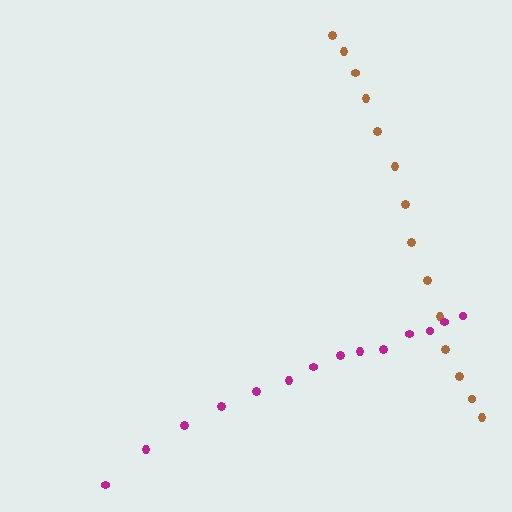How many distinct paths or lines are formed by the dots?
There are 2 distinct paths.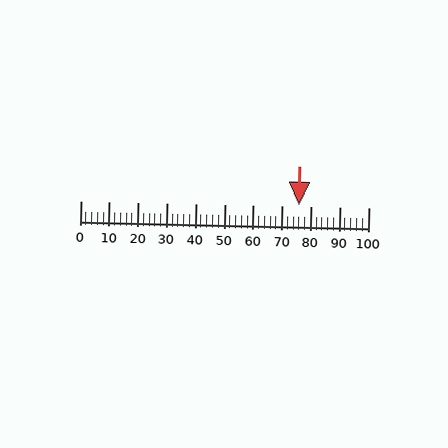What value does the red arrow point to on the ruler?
The red arrow points to approximately 76.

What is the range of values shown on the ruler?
The ruler shows values from 0 to 100.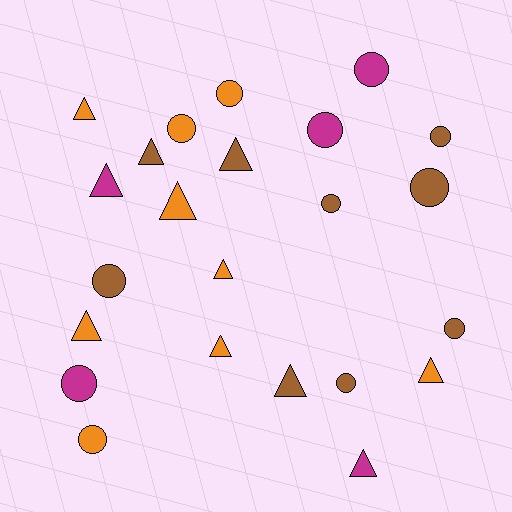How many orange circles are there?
There are 3 orange circles.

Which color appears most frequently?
Orange, with 9 objects.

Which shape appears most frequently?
Circle, with 12 objects.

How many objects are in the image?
There are 23 objects.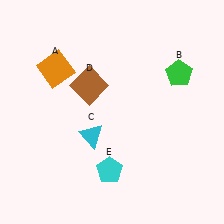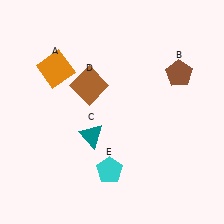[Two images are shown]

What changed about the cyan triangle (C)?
In Image 1, C is cyan. In Image 2, it changed to teal.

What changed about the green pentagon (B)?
In Image 1, B is green. In Image 2, it changed to brown.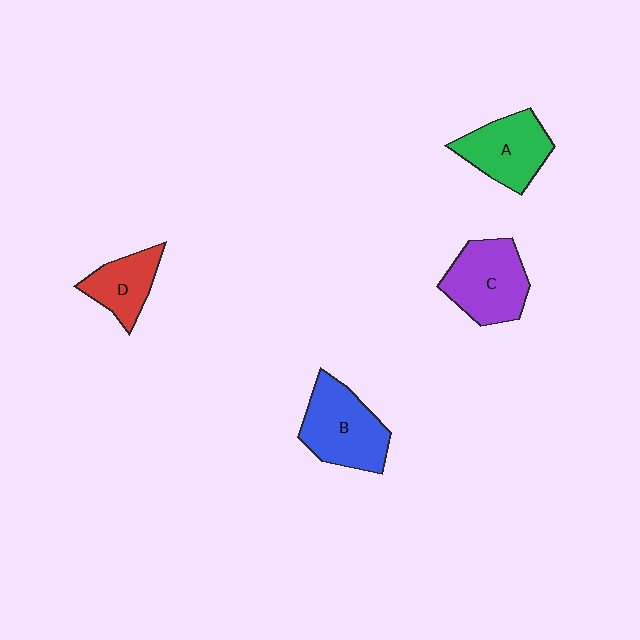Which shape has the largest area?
Shape B (blue).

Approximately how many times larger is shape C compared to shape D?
Approximately 1.5 times.